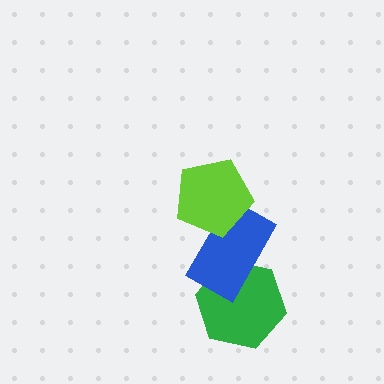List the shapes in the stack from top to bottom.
From top to bottom: the lime pentagon, the blue rectangle, the green hexagon.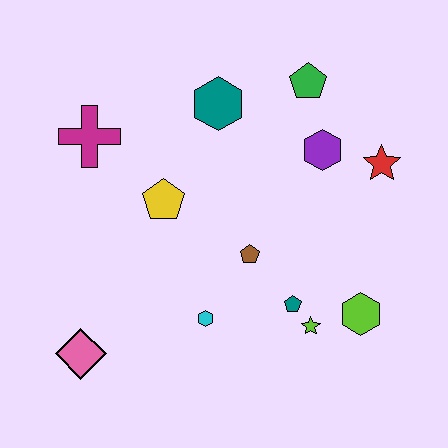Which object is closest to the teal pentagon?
The lime star is closest to the teal pentagon.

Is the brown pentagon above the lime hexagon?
Yes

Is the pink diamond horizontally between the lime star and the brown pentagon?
No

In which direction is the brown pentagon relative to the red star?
The brown pentagon is to the left of the red star.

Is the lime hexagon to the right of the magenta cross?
Yes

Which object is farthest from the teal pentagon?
The magenta cross is farthest from the teal pentagon.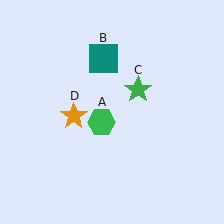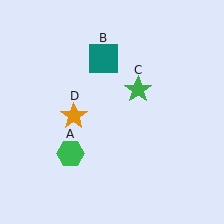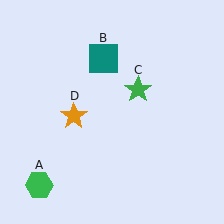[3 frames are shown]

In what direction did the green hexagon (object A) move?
The green hexagon (object A) moved down and to the left.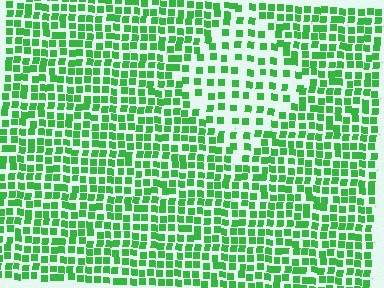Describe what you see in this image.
The image contains small green elements arranged at two different densities. A diamond-shaped region is visible where the elements are less densely packed than the surrounding area.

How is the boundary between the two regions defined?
The boundary is defined by a change in element density (approximately 2.0x ratio). All elements are the same color, size, and shape.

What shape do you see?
I see a diamond.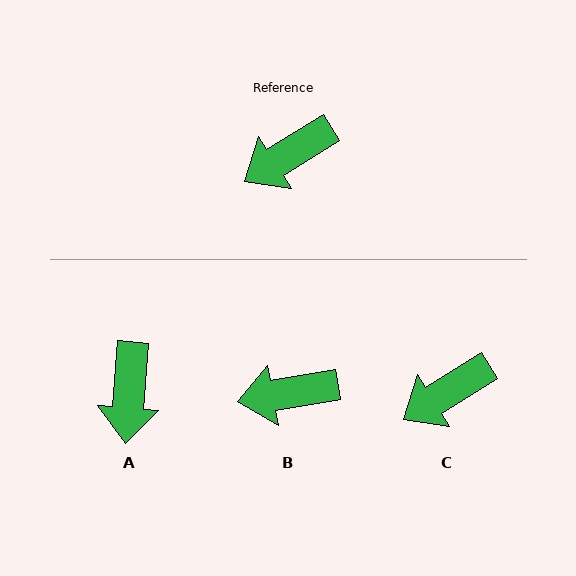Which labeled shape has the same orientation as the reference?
C.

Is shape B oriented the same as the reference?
No, it is off by about 22 degrees.